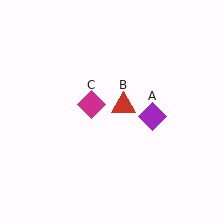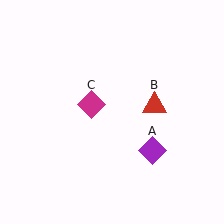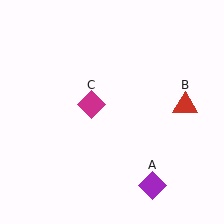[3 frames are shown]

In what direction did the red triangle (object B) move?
The red triangle (object B) moved right.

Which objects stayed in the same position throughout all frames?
Magenta diamond (object C) remained stationary.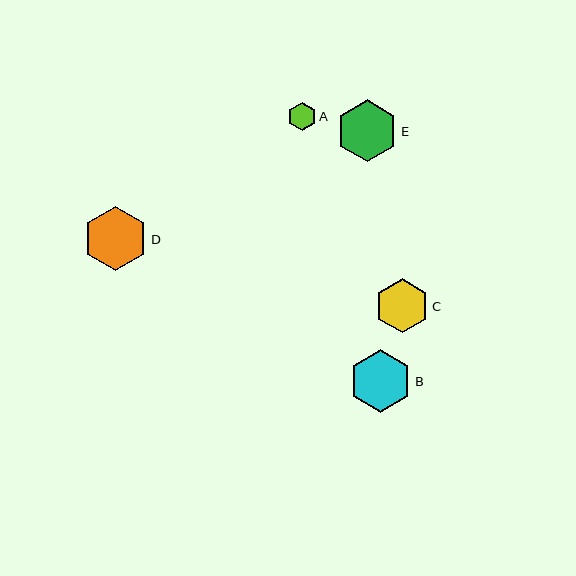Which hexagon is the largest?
Hexagon D is the largest with a size of approximately 65 pixels.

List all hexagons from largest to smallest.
From largest to smallest: D, B, E, C, A.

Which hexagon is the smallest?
Hexagon A is the smallest with a size of approximately 28 pixels.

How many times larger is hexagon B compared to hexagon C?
Hexagon B is approximately 1.2 times the size of hexagon C.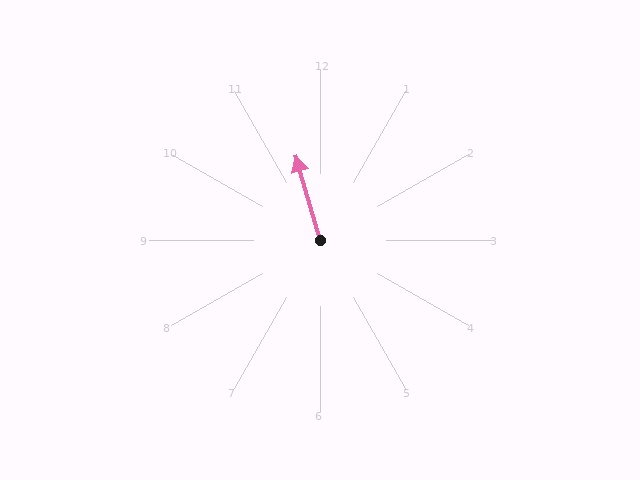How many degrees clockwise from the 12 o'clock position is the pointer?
Approximately 344 degrees.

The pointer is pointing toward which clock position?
Roughly 11 o'clock.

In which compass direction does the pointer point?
North.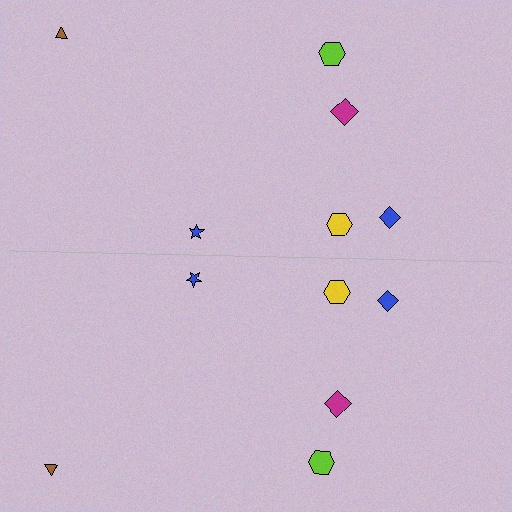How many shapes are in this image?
There are 12 shapes in this image.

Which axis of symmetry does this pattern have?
The pattern has a horizontal axis of symmetry running through the center of the image.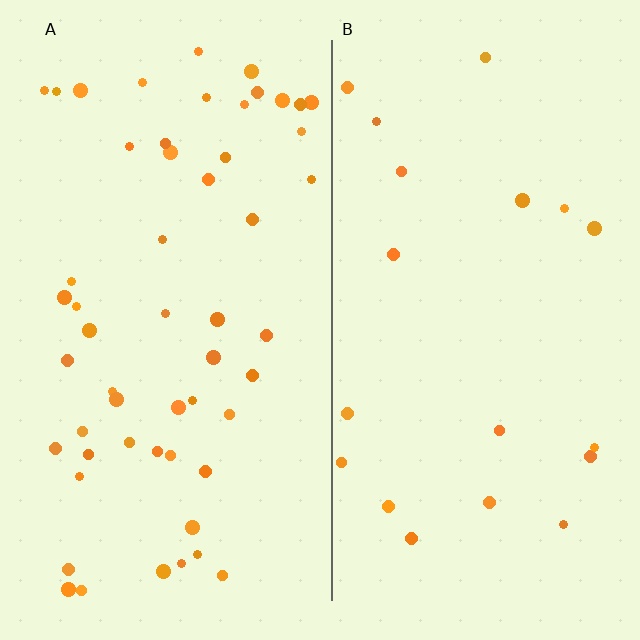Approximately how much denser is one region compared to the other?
Approximately 2.8× — region A over region B.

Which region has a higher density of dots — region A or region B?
A (the left).